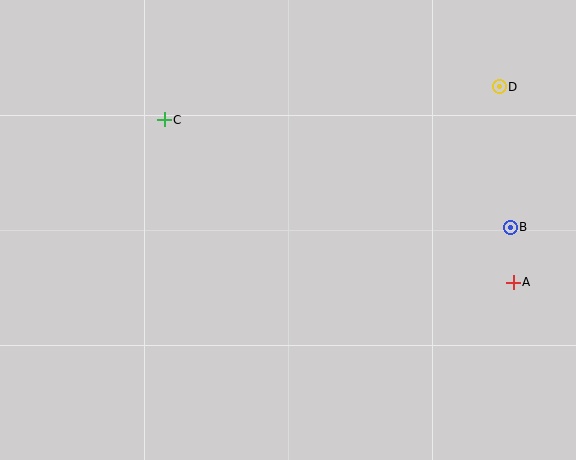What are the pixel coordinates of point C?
Point C is at (164, 120).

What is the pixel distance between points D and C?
The distance between D and C is 336 pixels.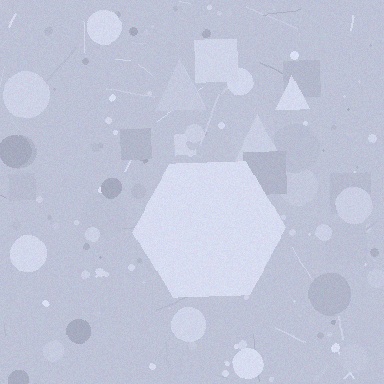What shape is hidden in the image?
A hexagon is hidden in the image.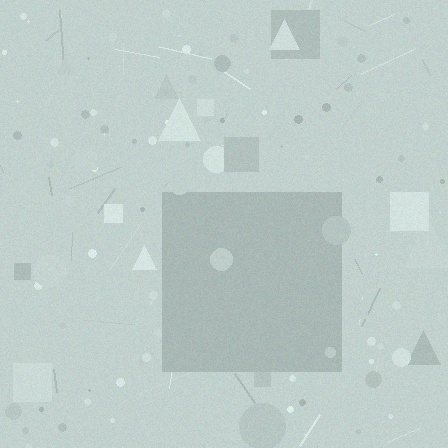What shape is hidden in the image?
A square is hidden in the image.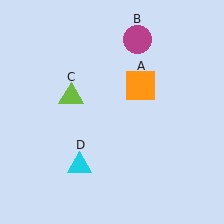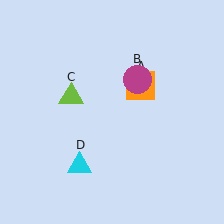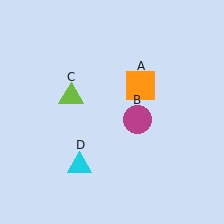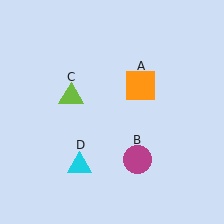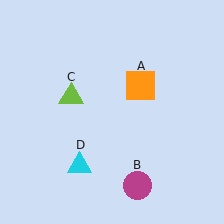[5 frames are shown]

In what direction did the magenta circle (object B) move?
The magenta circle (object B) moved down.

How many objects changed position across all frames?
1 object changed position: magenta circle (object B).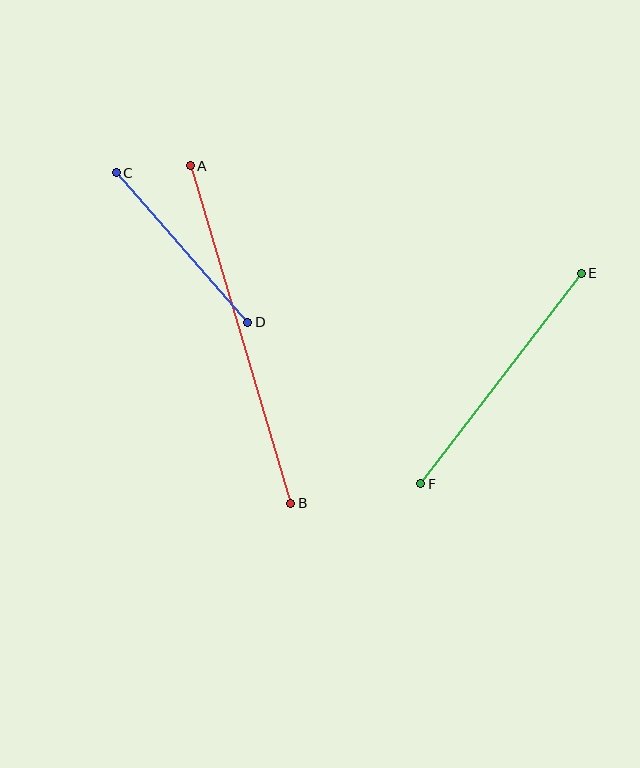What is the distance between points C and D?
The distance is approximately 199 pixels.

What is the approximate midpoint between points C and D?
The midpoint is at approximately (182, 248) pixels.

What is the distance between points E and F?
The distance is approximately 265 pixels.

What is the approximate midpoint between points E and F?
The midpoint is at approximately (501, 379) pixels.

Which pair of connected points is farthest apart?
Points A and B are farthest apart.